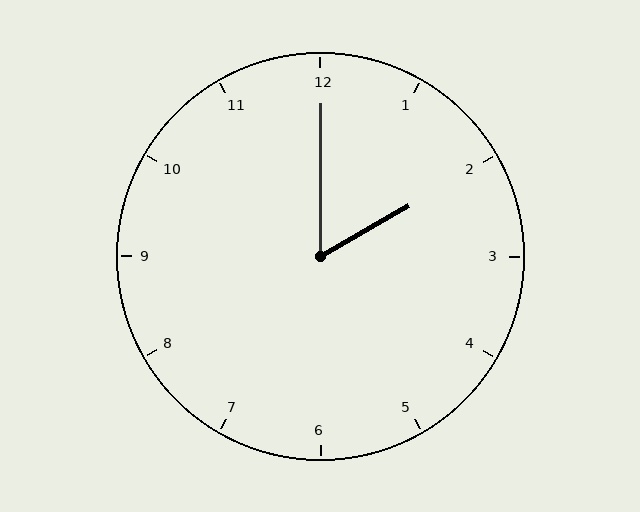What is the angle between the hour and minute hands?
Approximately 60 degrees.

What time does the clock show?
2:00.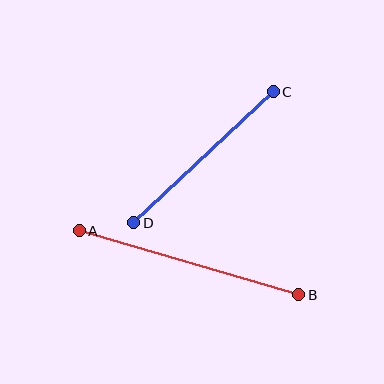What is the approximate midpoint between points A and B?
The midpoint is at approximately (189, 263) pixels.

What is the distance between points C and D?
The distance is approximately 191 pixels.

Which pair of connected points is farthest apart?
Points A and B are farthest apart.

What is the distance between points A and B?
The distance is approximately 229 pixels.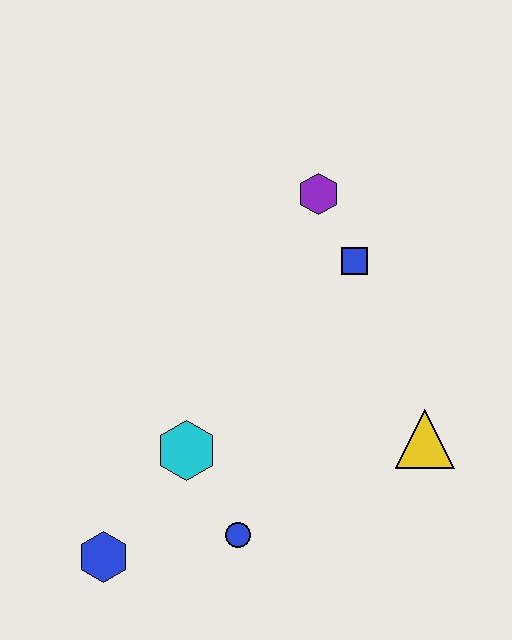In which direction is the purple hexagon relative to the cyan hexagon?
The purple hexagon is above the cyan hexagon.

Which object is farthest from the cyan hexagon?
The purple hexagon is farthest from the cyan hexagon.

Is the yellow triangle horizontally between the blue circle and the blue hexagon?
No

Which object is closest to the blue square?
The purple hexagon is closest to the blue square.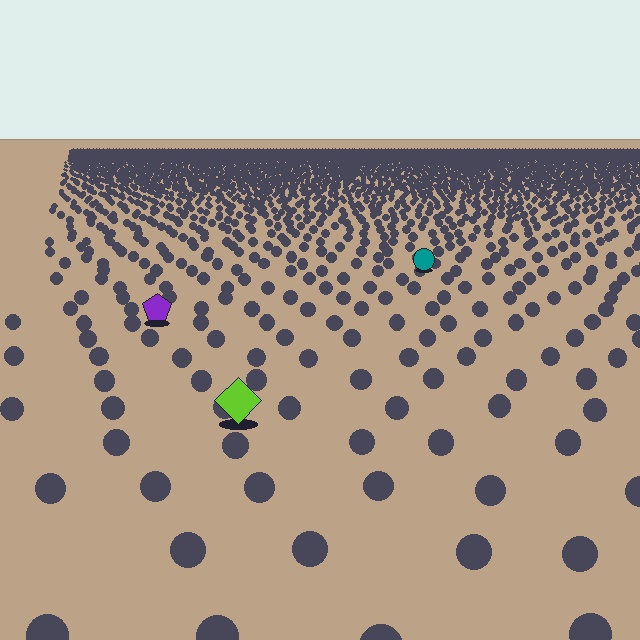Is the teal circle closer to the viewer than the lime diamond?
No. The lime diamond is closer — you can tell from the texture gradient: the ground texture is coarser near it.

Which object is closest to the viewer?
The lime diamond is closest. The texture marks near it are larger and more spread out.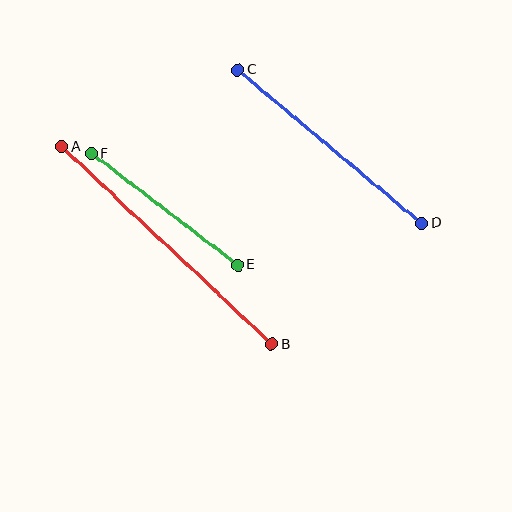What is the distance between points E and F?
The distance is approximately 184 pixels.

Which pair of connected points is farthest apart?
Points A and B are farthest apart.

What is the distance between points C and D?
The distance is approximately 240 pixels.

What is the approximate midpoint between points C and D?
The midpoint is at approximately (330, 146) pixels.